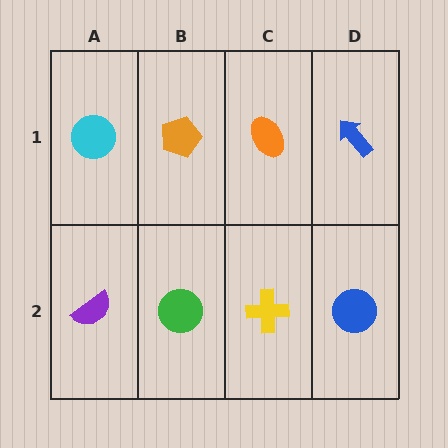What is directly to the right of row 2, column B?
A yellow cross.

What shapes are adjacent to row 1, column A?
A purple semicircle (row 2, column A), an orange pentagon (row 1, column B).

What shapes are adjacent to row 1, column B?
A green circle (row 2, column B), a cyan circle (row 1, column A), an orange ellipse (row 1, column C).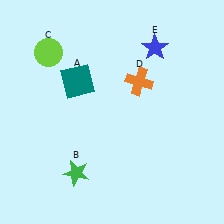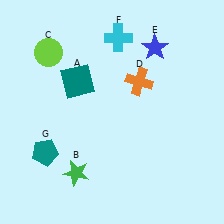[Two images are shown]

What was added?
A cyan cross (F), a teal pentagon (G) were added in Image 2.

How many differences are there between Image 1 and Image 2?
There are 2 differences between the two images.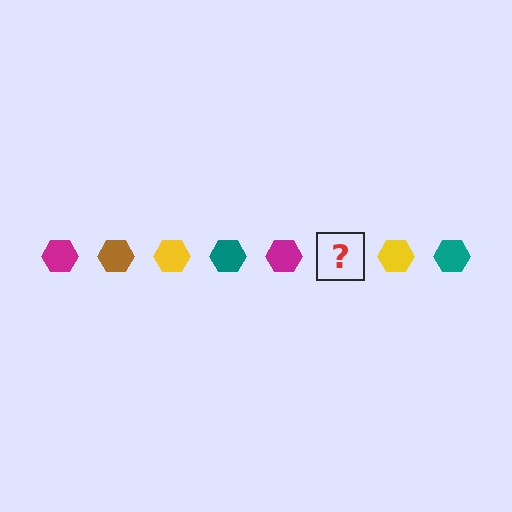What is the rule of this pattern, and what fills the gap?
The rule is that the pattern cycles through magenta, brown, yellow, teal hexagons. The gap should be filled with a brown hexagon.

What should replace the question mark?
The question mark should be replaced with a brown hexagon.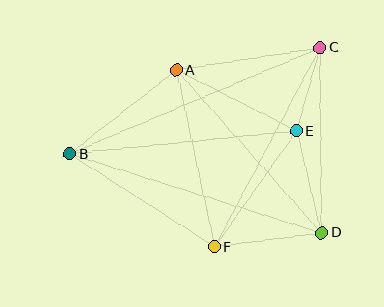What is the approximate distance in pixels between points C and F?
The distance between C and F is approximately 226 pixels.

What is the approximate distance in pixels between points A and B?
The distance between A and B is approximately 135 pixels.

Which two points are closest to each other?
Points C and E are closest to each other.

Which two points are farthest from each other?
Points B and C are farthest from each other.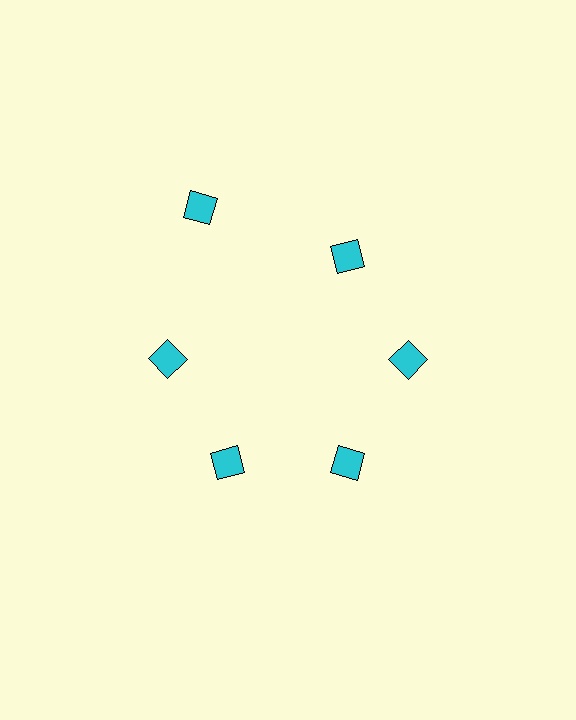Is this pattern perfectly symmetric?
No. The 6 cyan diamonds are arranged in a ring, but one element near the 11 o'clock position is pushed outward from the center, breaking the 6-fold rotational symmetry.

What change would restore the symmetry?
The symmetry would be restored by moving it inward, back onto the ring so that all 6 diamonds sit at equal angles and equal distance from the center.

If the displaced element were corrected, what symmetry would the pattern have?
It would have 6-fold rotational symmetry — the pattern would map onto itself every 60 degrees.